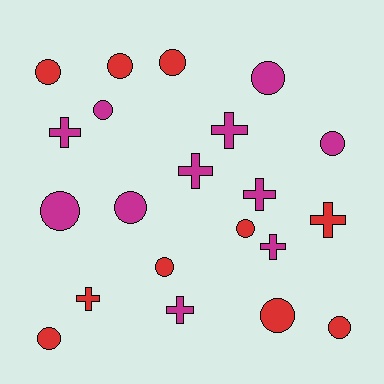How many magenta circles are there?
There are 5 magenta circles.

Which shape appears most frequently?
Circle, with 13 objects.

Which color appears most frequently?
Magenta, with 11 objects.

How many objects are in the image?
There are 21 objects.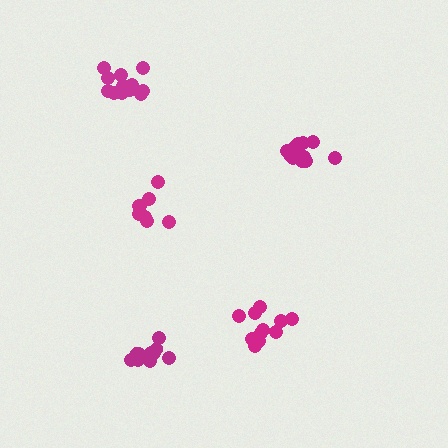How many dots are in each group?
Group 1: 11 dots, Group 2: 8 dots, Group 3: 12 dots, Group 4: 10 dots, Group 5: 12 dots (53 total).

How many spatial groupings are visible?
There are 5 spatial groupings.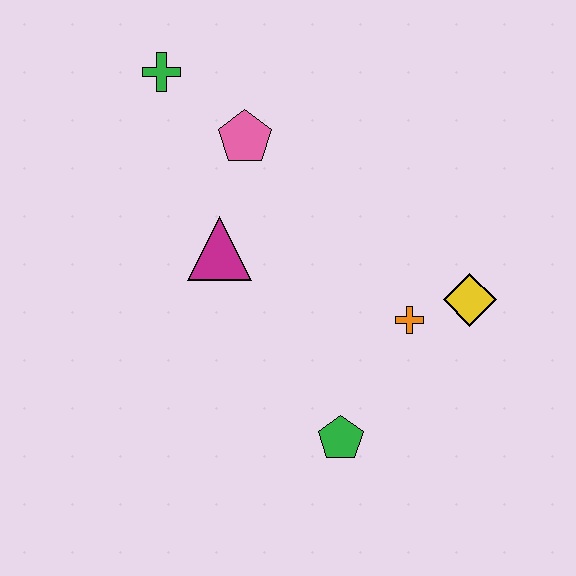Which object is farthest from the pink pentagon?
The green pentagon is farthest from the pink pentagon.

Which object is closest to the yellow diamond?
The orange cross is closest to the yellow diamond.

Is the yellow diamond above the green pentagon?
Yes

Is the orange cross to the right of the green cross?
Yes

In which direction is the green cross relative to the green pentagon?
The green cross is above the green pentagon.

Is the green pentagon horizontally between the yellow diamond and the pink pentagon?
Yes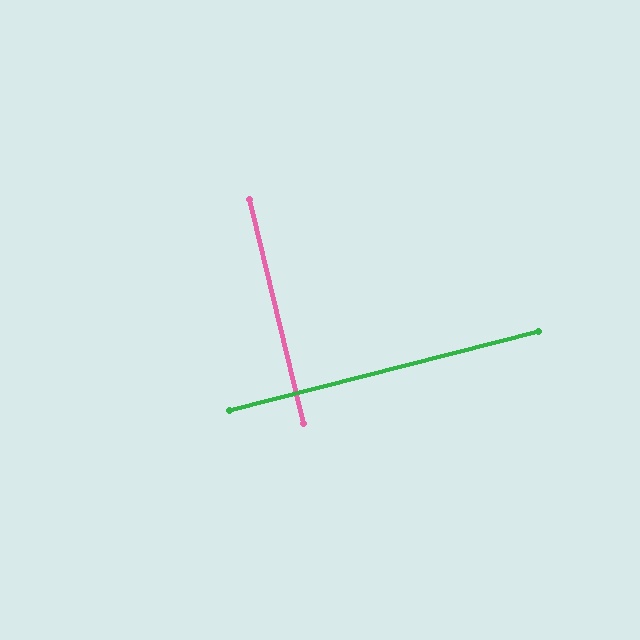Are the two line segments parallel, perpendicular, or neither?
Perpendicular — they meet at approximately 89°.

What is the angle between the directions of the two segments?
Approximately 89 degrees.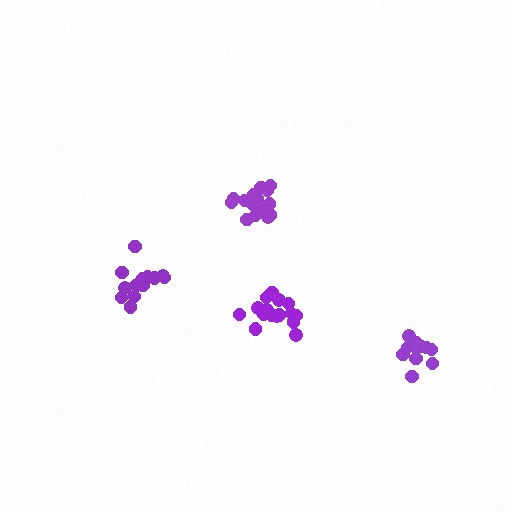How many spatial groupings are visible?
There are 4 spatial groupings.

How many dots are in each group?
Group 1: 18 dots, Group 2: 17 dots, Group 3: 13 dots, Group 4: 15 dots (63 total).